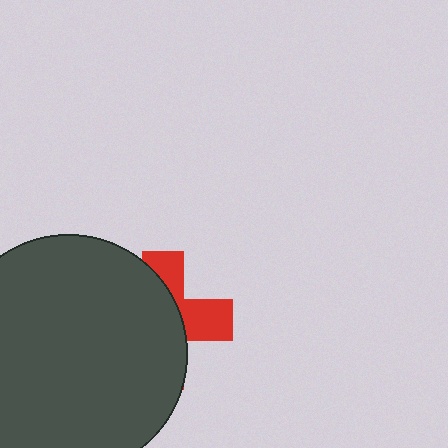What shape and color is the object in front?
The object in front is a dark gray circle.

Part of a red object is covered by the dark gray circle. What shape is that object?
It is a cross.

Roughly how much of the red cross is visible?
A small part of it is visible (roughly 34%).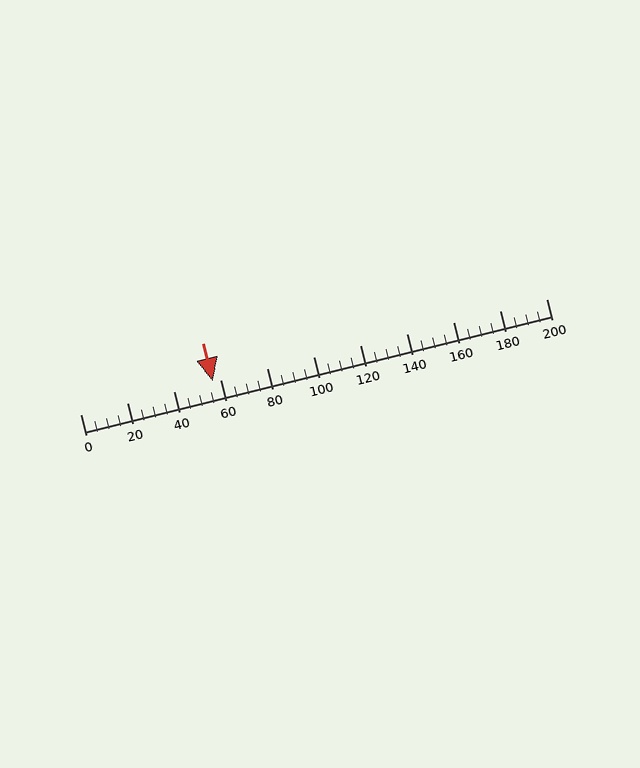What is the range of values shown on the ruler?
The ruler shows values from 0 to 200.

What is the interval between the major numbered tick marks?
The major tick marks are spaced 20 units apart.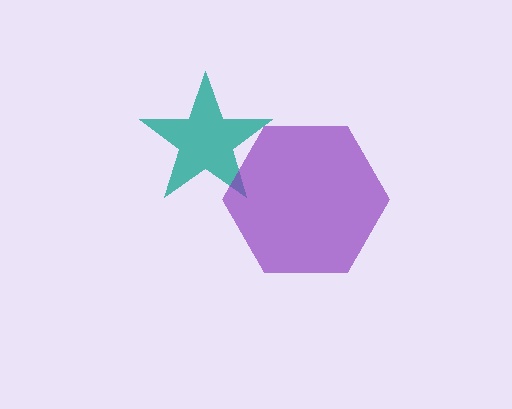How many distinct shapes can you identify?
There are 2 distinct shapes: a teal star, a purple hexagon.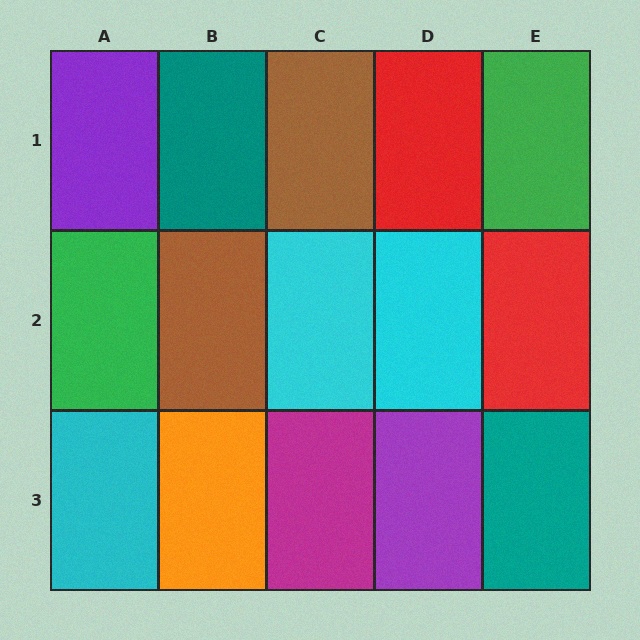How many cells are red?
2 cells are red.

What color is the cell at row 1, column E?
Green.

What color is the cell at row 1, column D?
Red.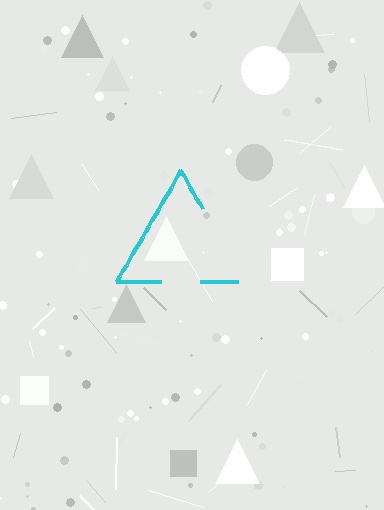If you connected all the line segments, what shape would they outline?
They would outline a triangle.